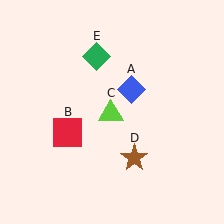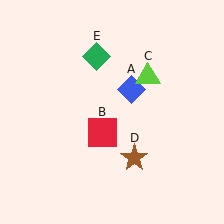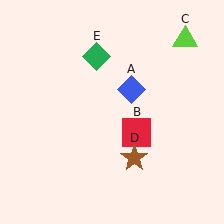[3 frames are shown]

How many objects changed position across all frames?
2 objects changed position: red square (object B), lime triangle (object C).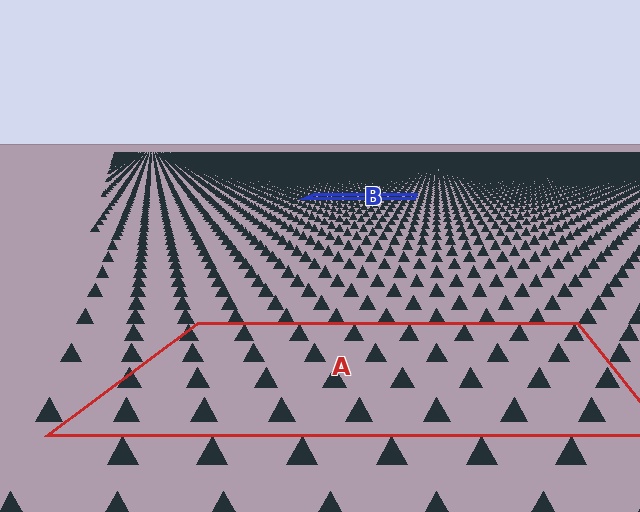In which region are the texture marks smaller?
The texture marks are smaller in region B, because it is farther away.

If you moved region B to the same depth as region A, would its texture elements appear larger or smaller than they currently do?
They would appear larger. At a closer depth, the same texture elements are projected at a bigger on-screen size.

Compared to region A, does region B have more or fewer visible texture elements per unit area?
Region B has more texture elements per unit area — they are packed more densely because it is farther away.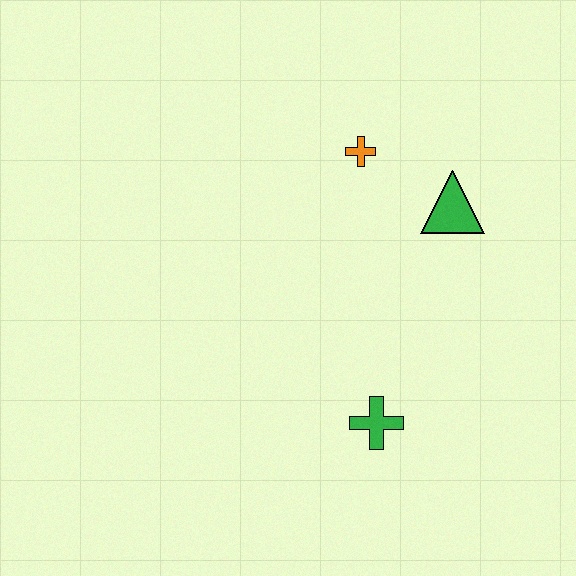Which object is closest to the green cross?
The green triangle is closest to the green cross.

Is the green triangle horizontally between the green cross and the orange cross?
No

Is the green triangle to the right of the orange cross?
Yes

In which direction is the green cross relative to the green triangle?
The green cross is below the green triangle.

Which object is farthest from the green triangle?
The green cross is farthest from the green triangle.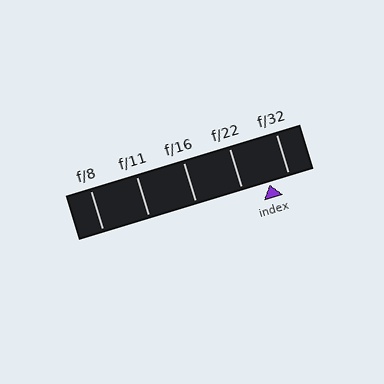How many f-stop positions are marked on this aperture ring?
There are 5 f-stop positions marked.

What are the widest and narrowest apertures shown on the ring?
The widest aperture shown is f/8 and the narrowest is f/32.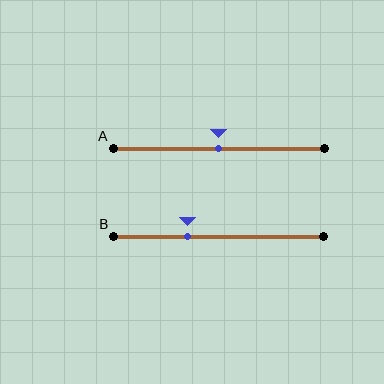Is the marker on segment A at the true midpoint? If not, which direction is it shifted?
Yes, the marker on segment A is at the true midpoint.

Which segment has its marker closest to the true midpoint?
Segment A has its marker closest to the true midpoint.